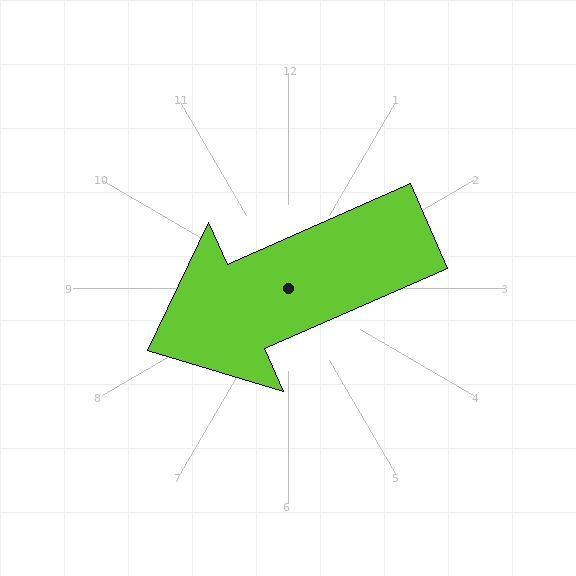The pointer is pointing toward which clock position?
Roughly 8 o'clock.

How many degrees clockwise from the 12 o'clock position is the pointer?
Approximately 246 degrees.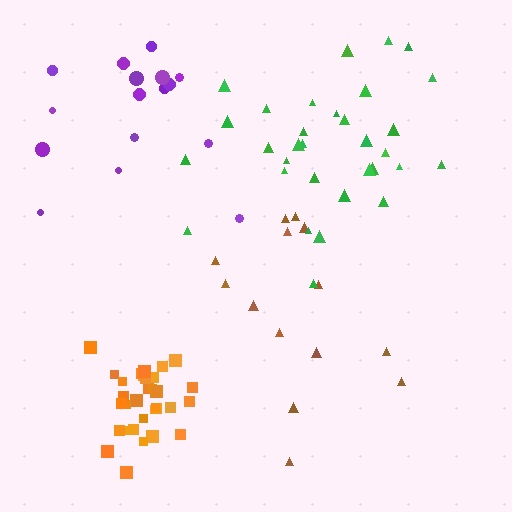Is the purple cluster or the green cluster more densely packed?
Green.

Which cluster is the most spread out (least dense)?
Brown.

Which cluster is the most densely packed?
Orange.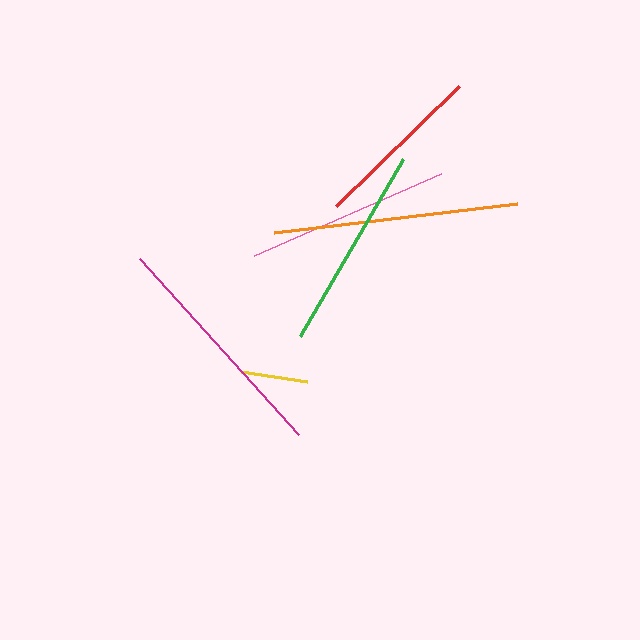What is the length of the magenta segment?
The magenta segment is approximately 237 pixels long.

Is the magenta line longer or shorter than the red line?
The magenta line is longer than the red line.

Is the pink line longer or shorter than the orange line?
The orange line is longer than the pink line.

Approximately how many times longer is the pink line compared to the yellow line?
The pink line is approximately 3.1 times the length of the yellow line.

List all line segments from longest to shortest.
From longest to shortest: orange, magenta, green, pink, red, yellow.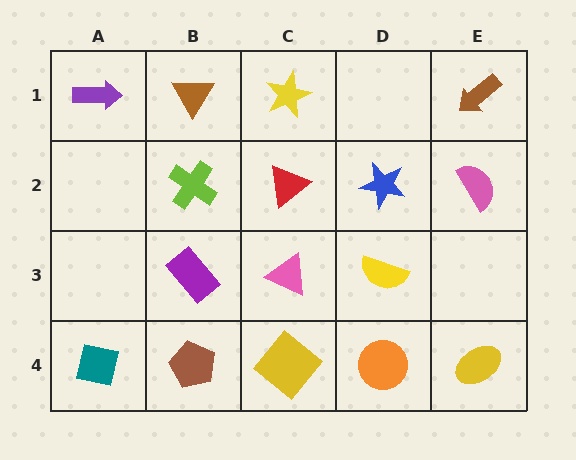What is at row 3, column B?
A purple rectangle.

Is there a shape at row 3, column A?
No, that cell is empty.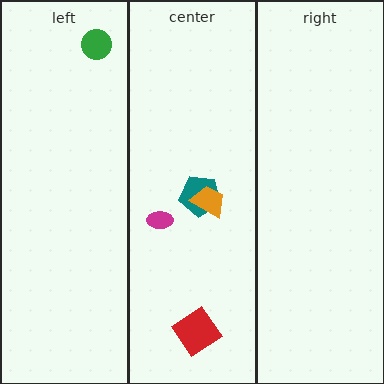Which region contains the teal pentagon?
The center region.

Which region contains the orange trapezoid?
The center region.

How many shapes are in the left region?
1.